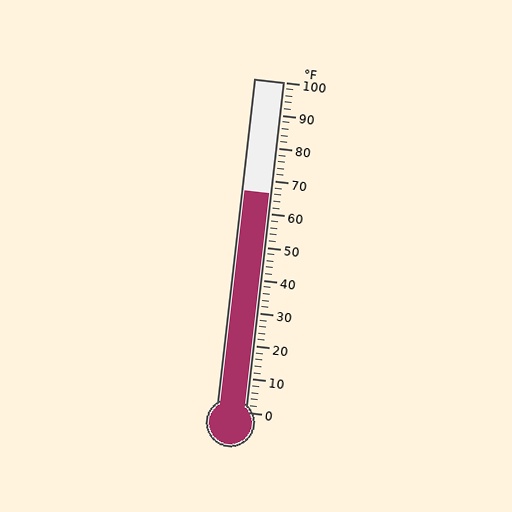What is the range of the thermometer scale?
The thermometer scale ranges from 0°F to 100°F.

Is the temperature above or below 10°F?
The temperature is above 10°F.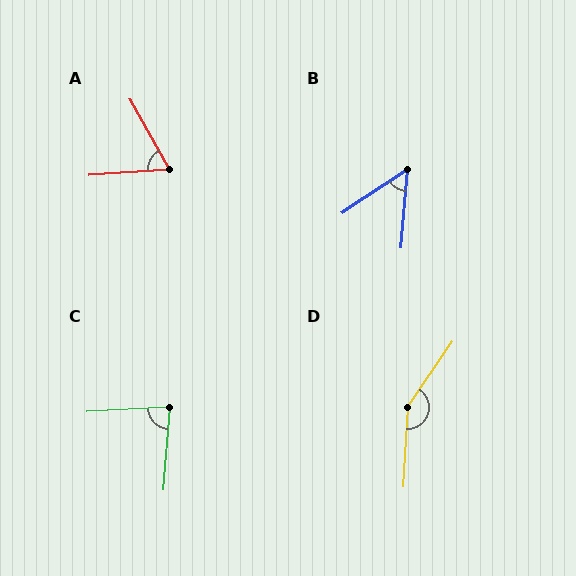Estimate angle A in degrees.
Approximately 65 degrees.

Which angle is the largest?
D, at approximately 149 degrees.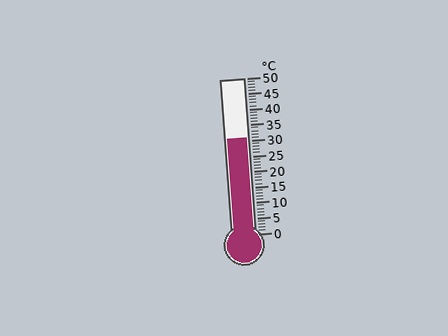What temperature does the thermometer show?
The thermometer shows approximately 31°C.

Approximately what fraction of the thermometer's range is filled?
The thermometer is filled to approximately 60% of its range.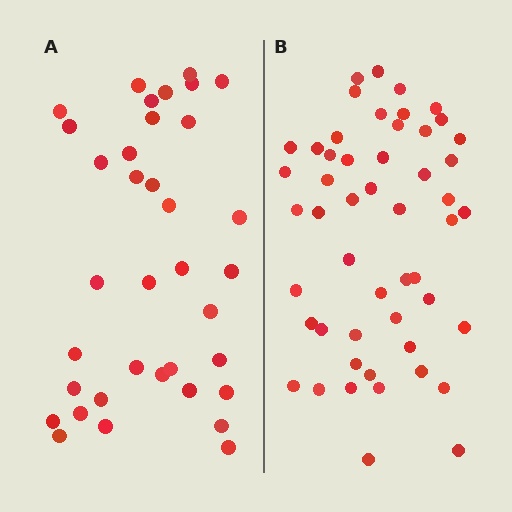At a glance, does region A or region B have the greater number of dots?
Region B (the right region) has more dots.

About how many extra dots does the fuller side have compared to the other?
Region B has approximately 15 more dots than region A.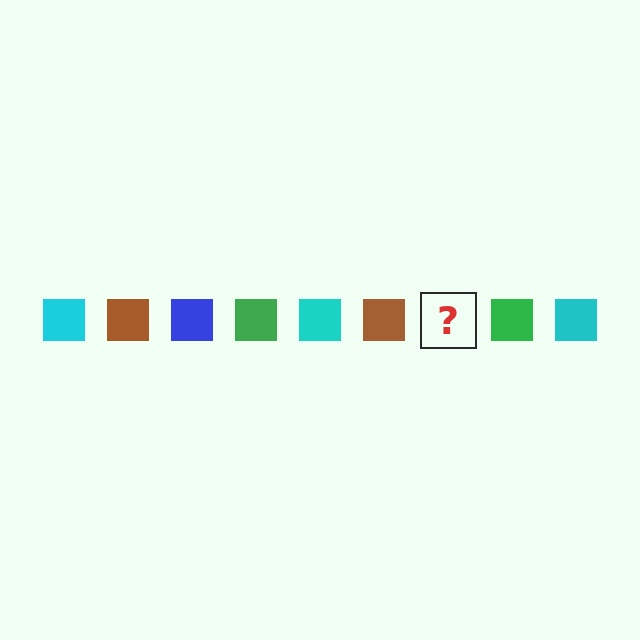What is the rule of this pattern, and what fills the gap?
The rule is that the pattern cycles through cyan, brown, blue, green squares. The gap should be filled with a blue square.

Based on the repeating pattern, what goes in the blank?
The blank should be a blue square.